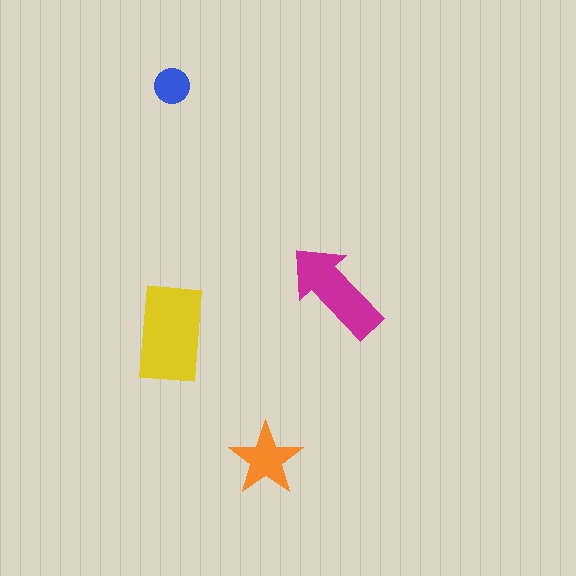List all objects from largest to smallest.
The yellow rectangle, the magenta arrow, the orange star, the blue circle.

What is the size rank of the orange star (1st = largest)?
3rd.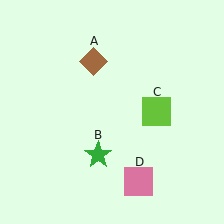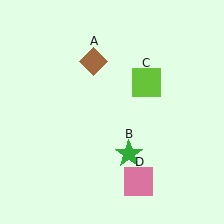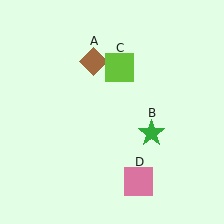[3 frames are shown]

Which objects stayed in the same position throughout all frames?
Brown diamond (object A) and pink square (object D) remained stationary.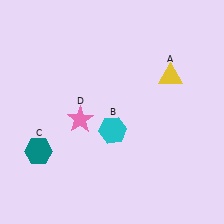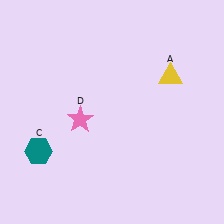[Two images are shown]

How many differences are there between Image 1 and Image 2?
There is 1 difference between the two images.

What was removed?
The cyan hexagon (B) was removed in Image 2.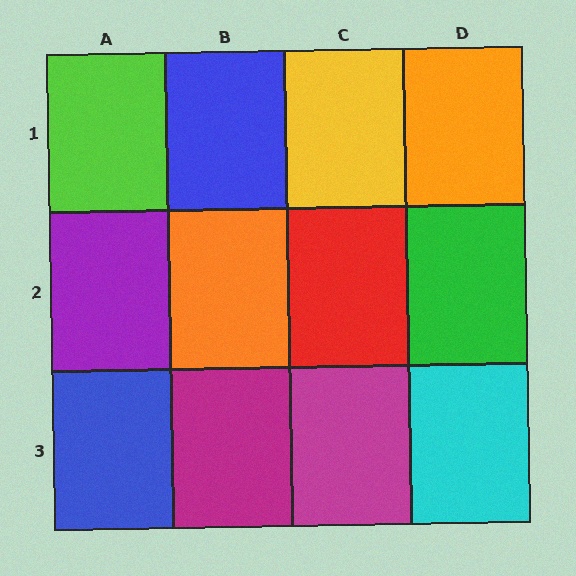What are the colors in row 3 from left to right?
Blue, magenta, magenta, cyan.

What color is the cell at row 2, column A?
Purple.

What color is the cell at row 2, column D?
Green.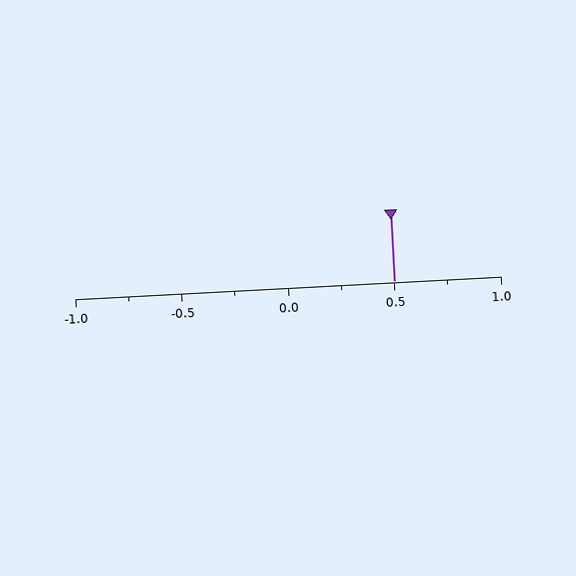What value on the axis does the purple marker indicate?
The marker indicates approximately 0.5.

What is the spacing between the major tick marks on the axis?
The major ticks are spaced 0.5 apart.